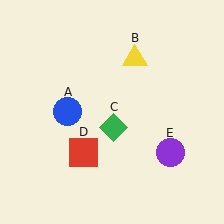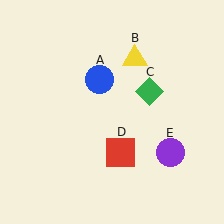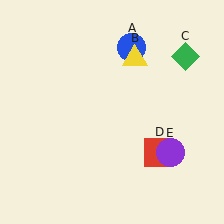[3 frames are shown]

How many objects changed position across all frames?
3 objects changed position: blue circle (object A), green diamond (object C), red square (object D).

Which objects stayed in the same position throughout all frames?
Yellow triangle (object B) and purple circle (object E) remained stationary.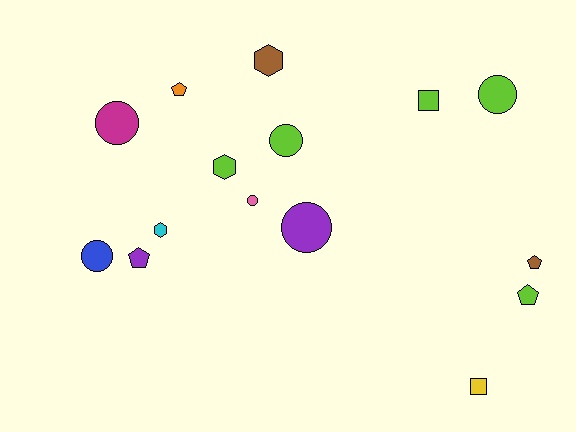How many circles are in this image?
There are 6 circles.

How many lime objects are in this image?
There are 5 lime objects.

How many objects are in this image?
There are 15 objects.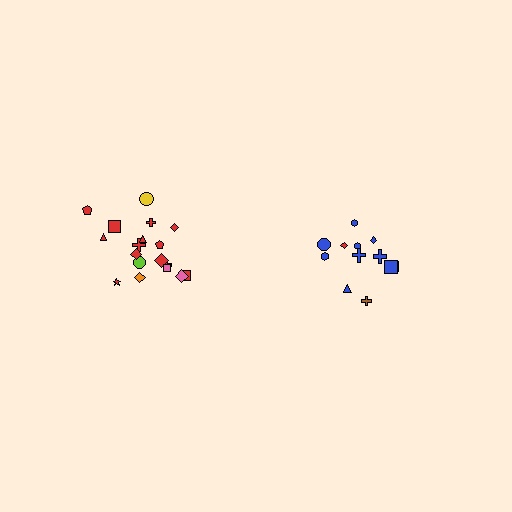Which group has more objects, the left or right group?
The left group.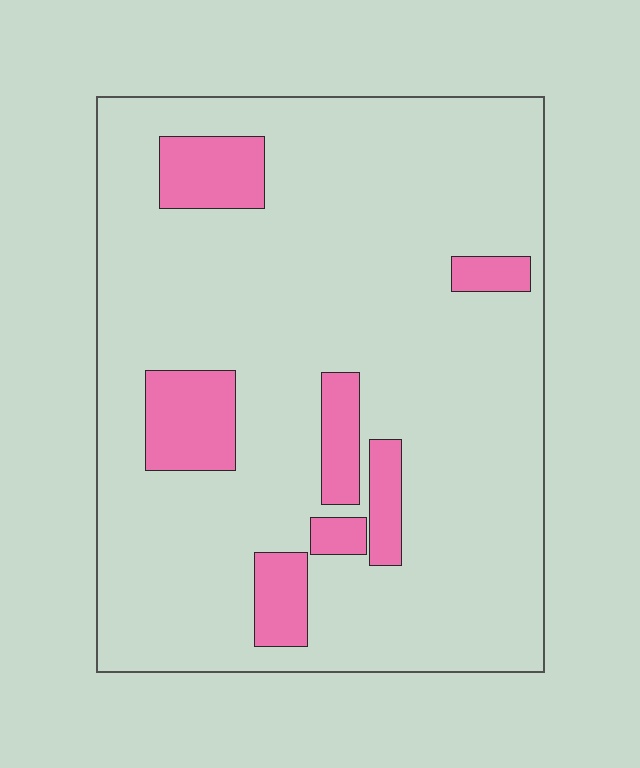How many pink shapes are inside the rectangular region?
7.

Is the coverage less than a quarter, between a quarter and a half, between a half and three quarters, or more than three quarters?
Less than a quarter.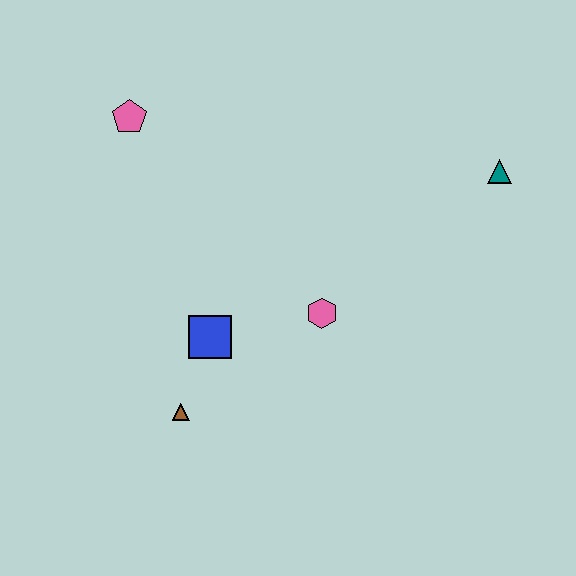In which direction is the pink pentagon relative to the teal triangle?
The pink pentagon is to the left of the teal triangle.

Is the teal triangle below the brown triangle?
No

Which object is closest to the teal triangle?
The pink hexagon is closest to the teal triangle.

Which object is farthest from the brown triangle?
The teal triangle is farthest from the brown triangle.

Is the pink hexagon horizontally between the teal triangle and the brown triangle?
Yes